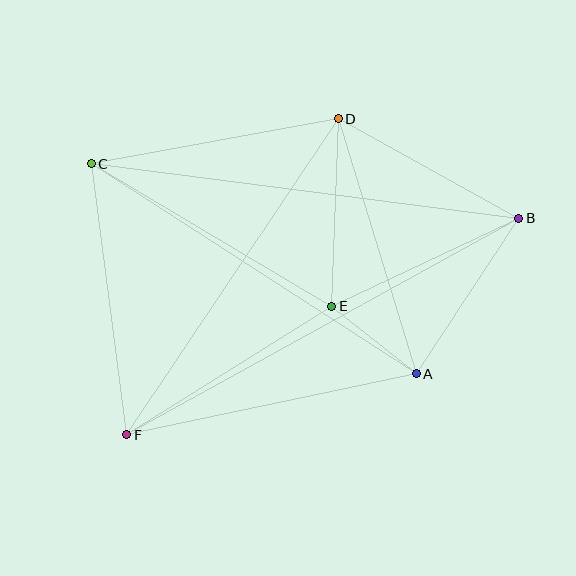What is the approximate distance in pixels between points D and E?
The distance between D and E is approximately 188 pixels.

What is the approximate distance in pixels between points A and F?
The distance between A and F is approximately 296 pixels.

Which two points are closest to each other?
Points A and E are closest to each other.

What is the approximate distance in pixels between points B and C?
The distance between B and C is approximately 431 pixels.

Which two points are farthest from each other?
Points B and F are farthest from each other.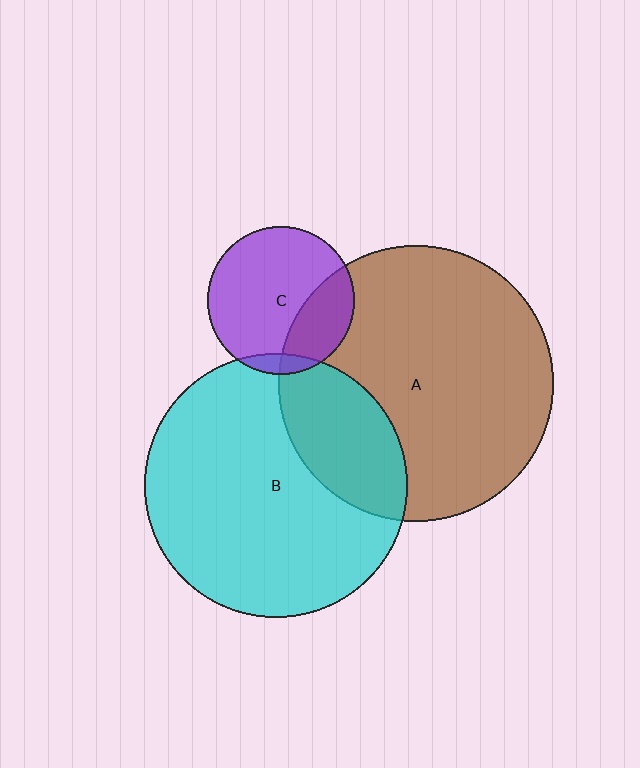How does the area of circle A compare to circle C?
Approximately 3.5 times.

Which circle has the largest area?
Circle A (brown).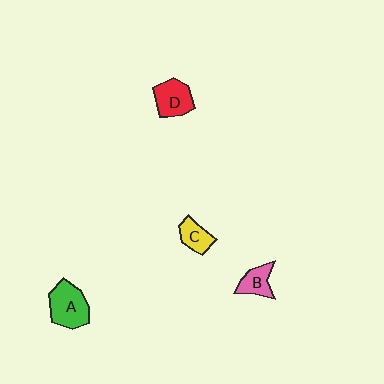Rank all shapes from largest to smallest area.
From largest to smallest: A (green), D (red), C (yellow), B (pink).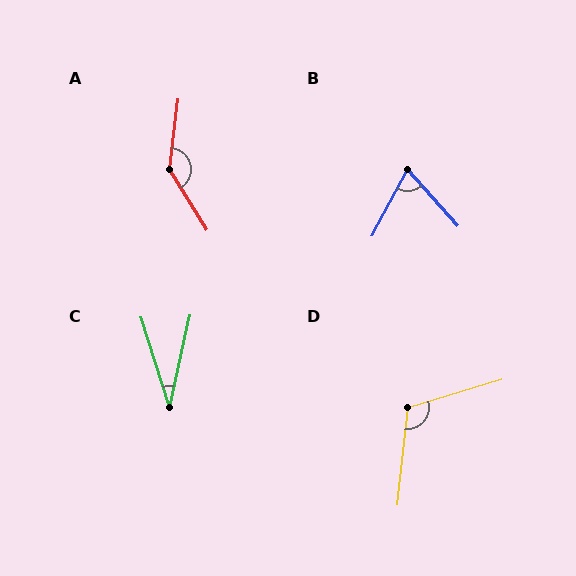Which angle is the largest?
A, at approximately 142 degrees.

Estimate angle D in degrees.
Approximately 113 degrees.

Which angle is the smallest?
C, at approximately 30 degrees.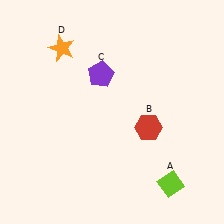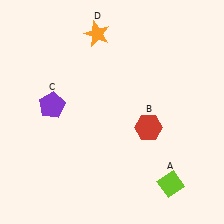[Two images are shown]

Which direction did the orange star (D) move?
The orange star (D) moved right.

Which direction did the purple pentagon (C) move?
The purple pentagon (C) moved left.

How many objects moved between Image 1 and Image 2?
2 objects moved between the two images.